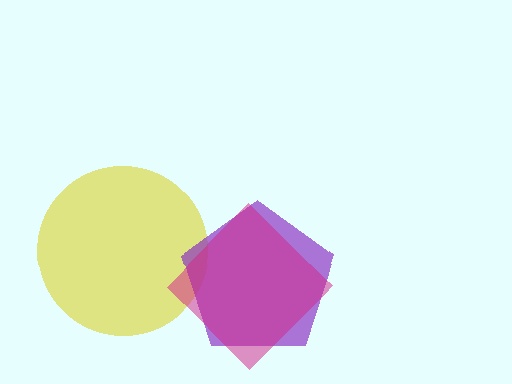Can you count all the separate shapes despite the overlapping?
Yes, there are 3 separate shapes.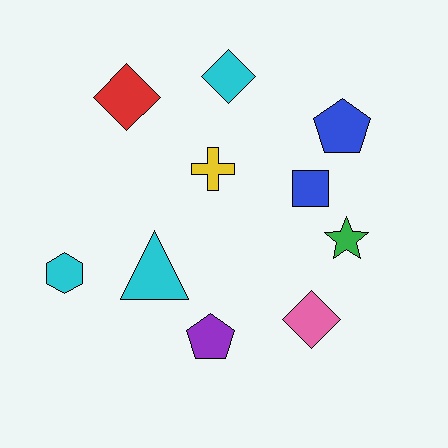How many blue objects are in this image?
There are 2 blue objects.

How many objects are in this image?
There are 10 objects.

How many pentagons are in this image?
There are 2 pentagons.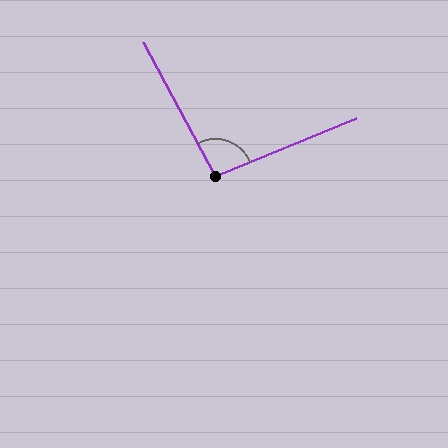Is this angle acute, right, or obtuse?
It is obtuse.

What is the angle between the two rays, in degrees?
Approximately 96 degrees.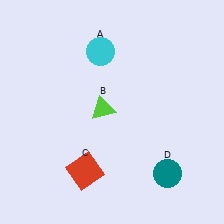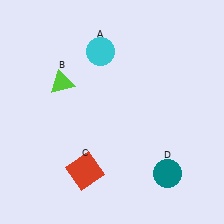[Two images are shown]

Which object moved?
The lime triangle (B) moved left.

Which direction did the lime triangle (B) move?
The lime triangle (B) moved left.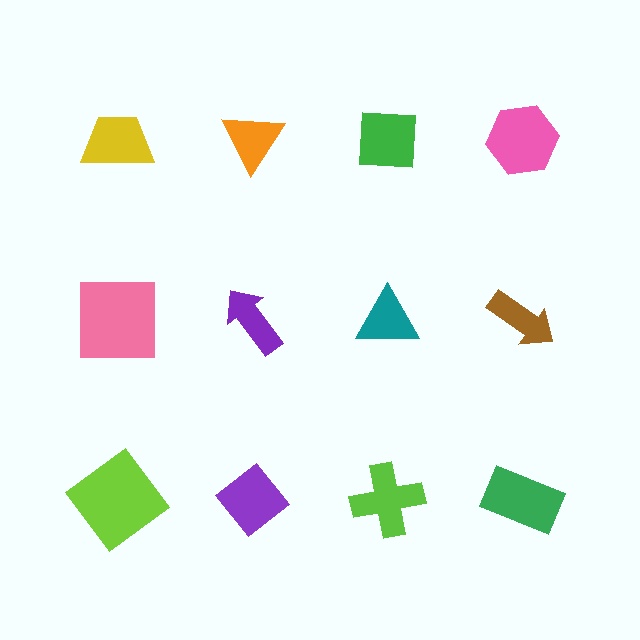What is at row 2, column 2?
A purple arrow.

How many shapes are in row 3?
4 shapes.